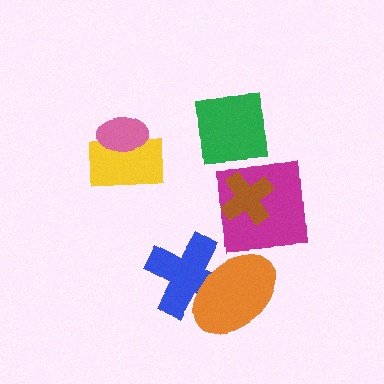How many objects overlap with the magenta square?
1 object overlaps with the magenta square.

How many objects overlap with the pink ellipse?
1 object overlaps with the pink ellipse.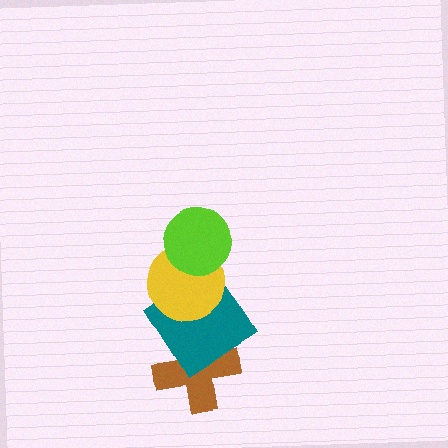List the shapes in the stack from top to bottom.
From top to bottom: the lime circle, the yellow circle, the teal diamond, the brown cross.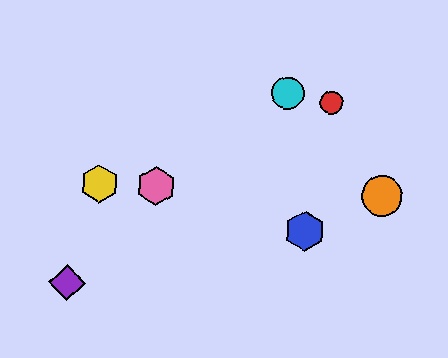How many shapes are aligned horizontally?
4 shapes (the green diamond, the yellow hexagon, the orange circle, the pink hexagon) are aligned horizontally.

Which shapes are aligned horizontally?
The green diamond, the yellow hexagon, the orange circle, the pink hexagon are aligned horizontally.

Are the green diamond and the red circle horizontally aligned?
No, the green diamond is at y≈186 and the red circle is at y≈103.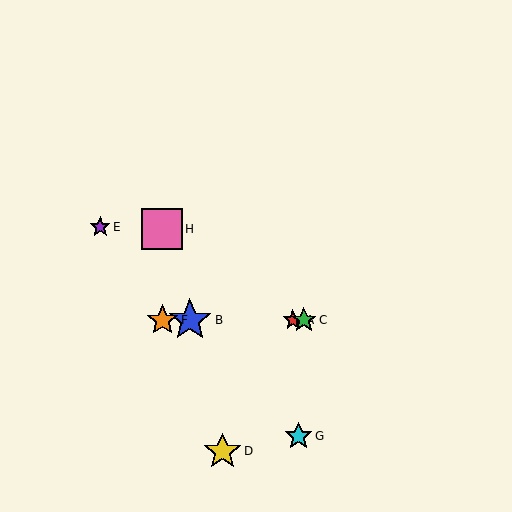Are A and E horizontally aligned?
No, A is at y≈320 and E is at y≈227.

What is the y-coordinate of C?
Object C is at y≈320.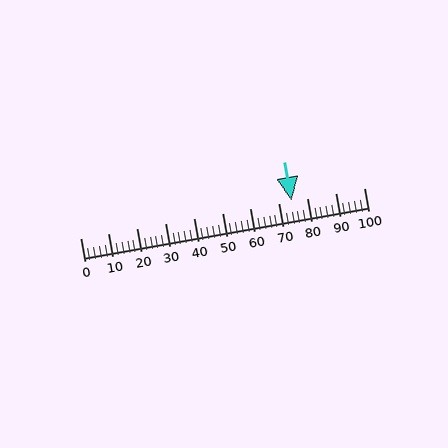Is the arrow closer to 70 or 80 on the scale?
The arrow is closer to 70.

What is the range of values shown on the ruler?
The ruler shows values from 0 to 100.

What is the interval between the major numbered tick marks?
The major tick marks are spaced 10 units apart.